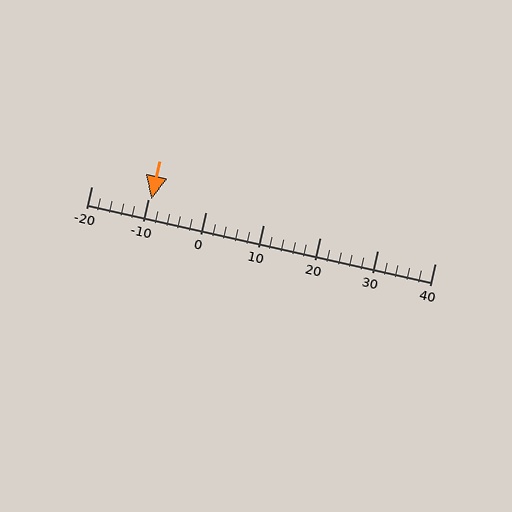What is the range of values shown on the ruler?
The ruler shows values from -20 to 40.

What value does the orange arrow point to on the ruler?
The orange arrow points to approximately -10.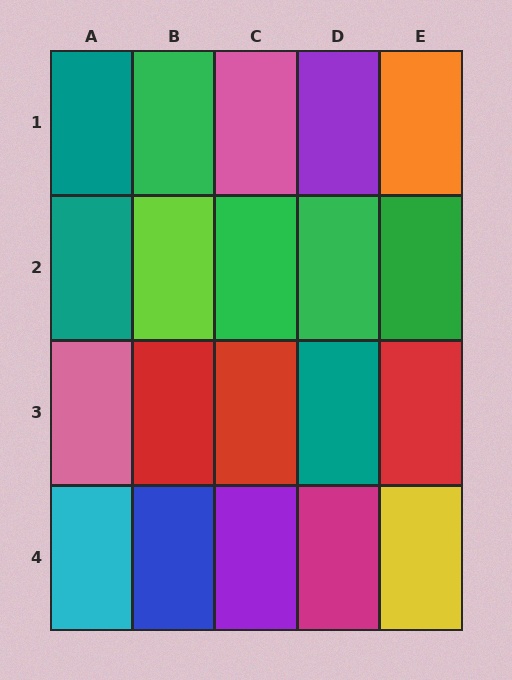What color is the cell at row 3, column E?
Red.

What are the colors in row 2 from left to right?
Teal, lime, green, green, green.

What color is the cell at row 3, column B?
Red.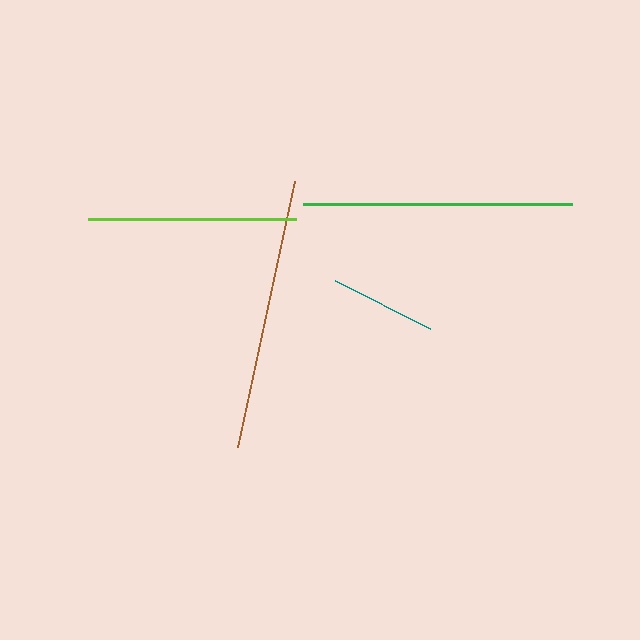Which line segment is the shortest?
The teal line is the shortest at approximately 107 pixels.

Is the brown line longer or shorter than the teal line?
The brown line is longer than the teal line.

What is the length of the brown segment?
The brown segment is approximately 272 pixels long.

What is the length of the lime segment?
The lime segment is approximately 208 pixels long.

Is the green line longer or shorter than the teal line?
The green line is longer than the teal line.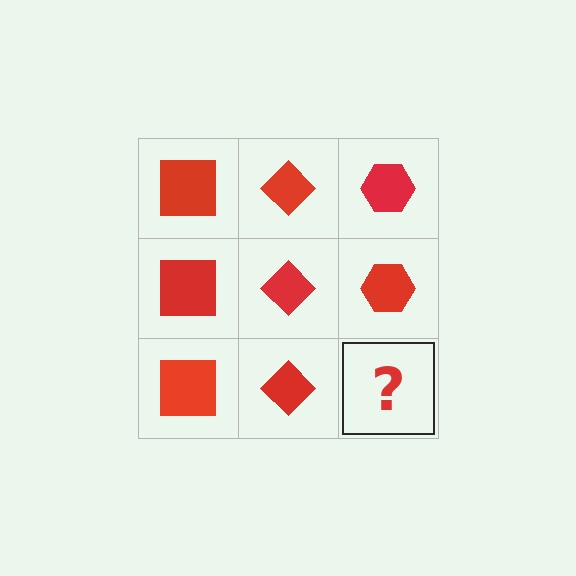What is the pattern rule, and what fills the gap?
The rule is that each column has a consistent shape. The gap should be filled with a red hexagon.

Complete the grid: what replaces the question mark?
The question mark should be replaced with a red hexagon.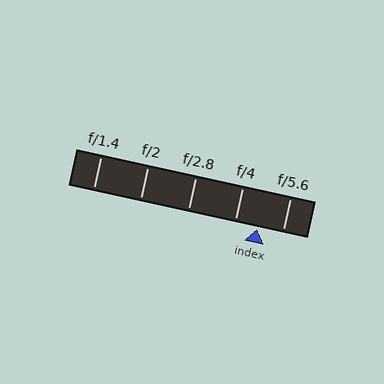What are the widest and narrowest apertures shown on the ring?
The widest aperture shown is f/1.4 and the narrowest is f/5.6.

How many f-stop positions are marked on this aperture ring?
There are 5 f-stop positions marked.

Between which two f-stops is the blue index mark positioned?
The index mark is between f/4 and f/5.6.